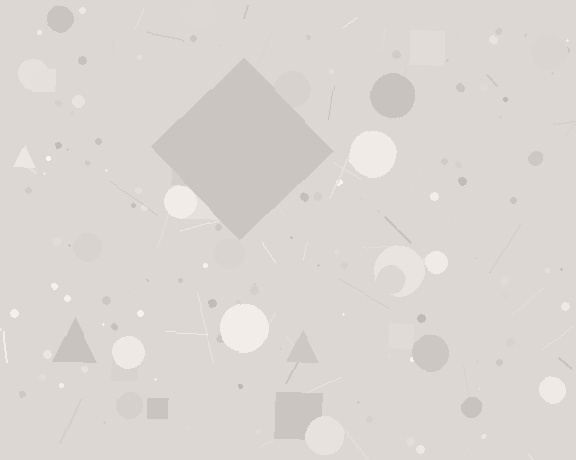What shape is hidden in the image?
A diamond is hidden in the image.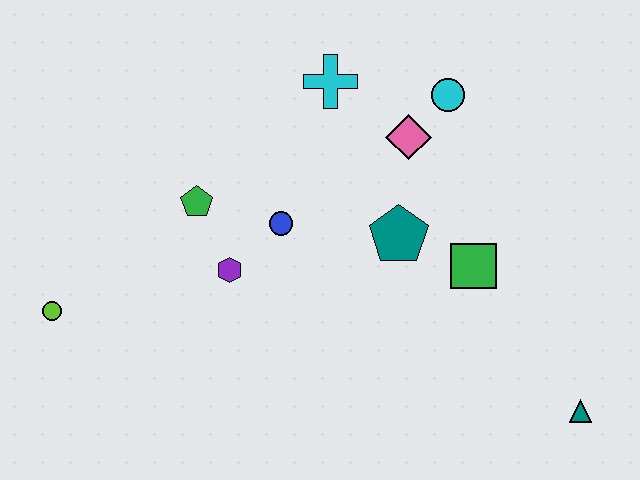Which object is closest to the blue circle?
The purple hexagon is closest to the blue circle.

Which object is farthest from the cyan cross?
The teal triangle is farthest from the cyan cross.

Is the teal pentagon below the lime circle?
No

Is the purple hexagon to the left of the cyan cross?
Yes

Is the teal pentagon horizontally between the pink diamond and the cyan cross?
Yes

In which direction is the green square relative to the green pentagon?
The green square is to the right of the green pentagon.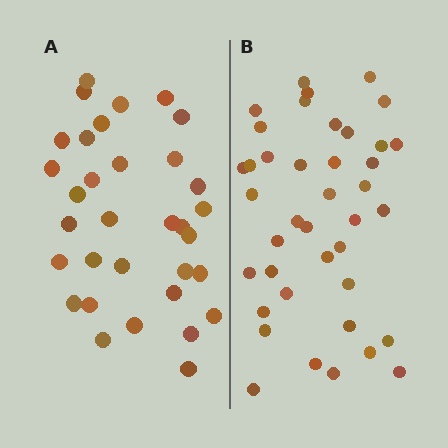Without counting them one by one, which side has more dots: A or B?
Region B (the right region) has more dots.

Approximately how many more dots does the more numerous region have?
Region B has roughly 8 or so more dots than region A.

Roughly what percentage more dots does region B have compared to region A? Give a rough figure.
About 20% more.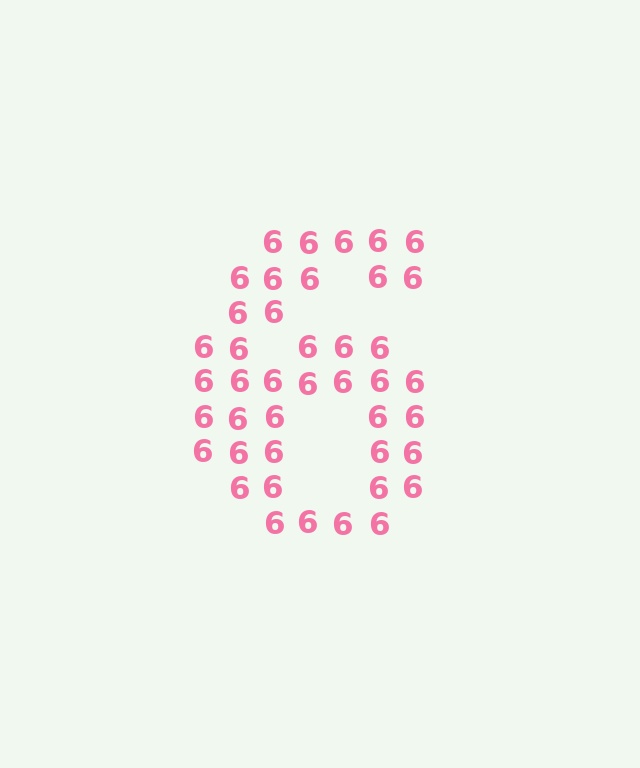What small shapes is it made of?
It is made of small digit 6's.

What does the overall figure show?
The overall figure shows the digit 6.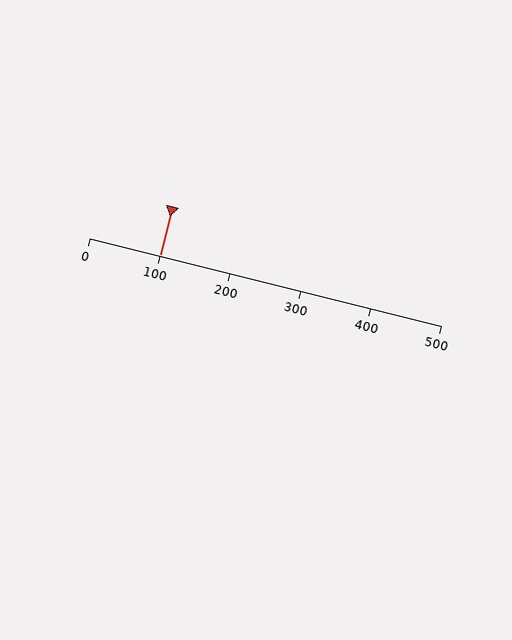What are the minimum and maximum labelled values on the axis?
The axis runs from 0 to 500.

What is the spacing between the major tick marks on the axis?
The major ticks are spaced 100 apart.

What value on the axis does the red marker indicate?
The marker indicates approximately 100.